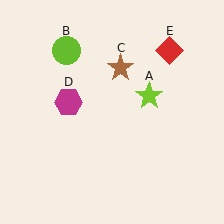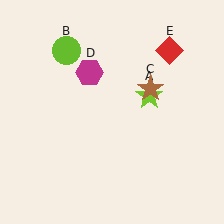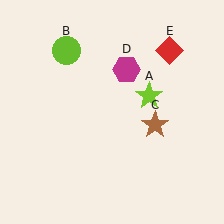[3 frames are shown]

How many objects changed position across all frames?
2 objects changed position: brown star (object C), magenta hexagon (object D).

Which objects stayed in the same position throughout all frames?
Lime star (object A) and lime circle (object B) and red diamond (object E) remained stationary.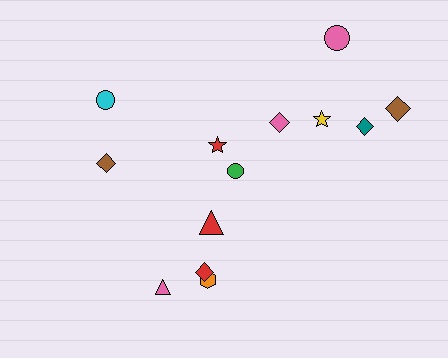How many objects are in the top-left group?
There are 3 objects.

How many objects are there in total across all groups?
There are 13 objects.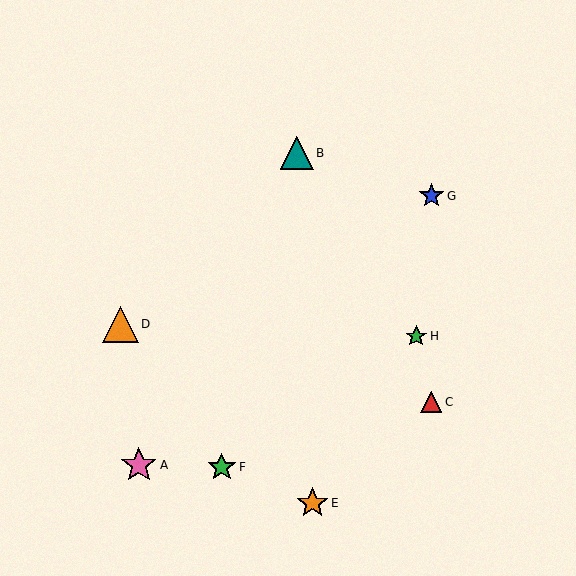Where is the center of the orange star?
The center of the orange star is at (313, 503).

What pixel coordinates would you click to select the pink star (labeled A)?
Click at (139, 465) to select the pink star A.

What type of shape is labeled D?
Shape D is an orange triangle.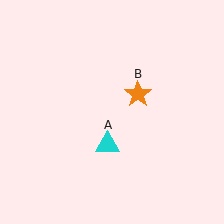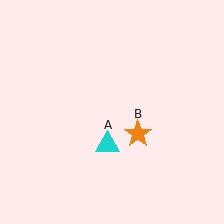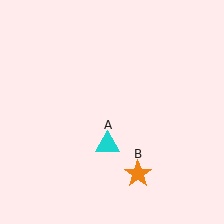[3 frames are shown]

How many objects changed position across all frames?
1 object changed position: orange star (object B).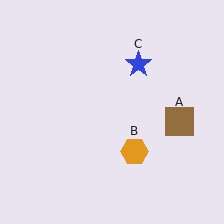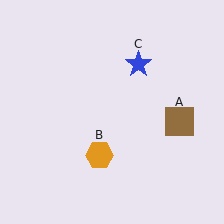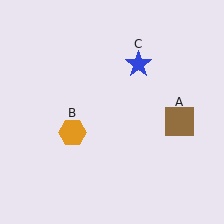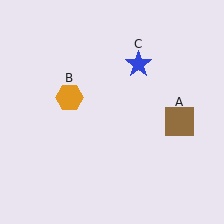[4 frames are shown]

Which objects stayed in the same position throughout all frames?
Brown square (object A) and blue star (object C) remained stationary.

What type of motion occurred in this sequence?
The orange hexagon (object B) rotated clockwise around the center of the scene.